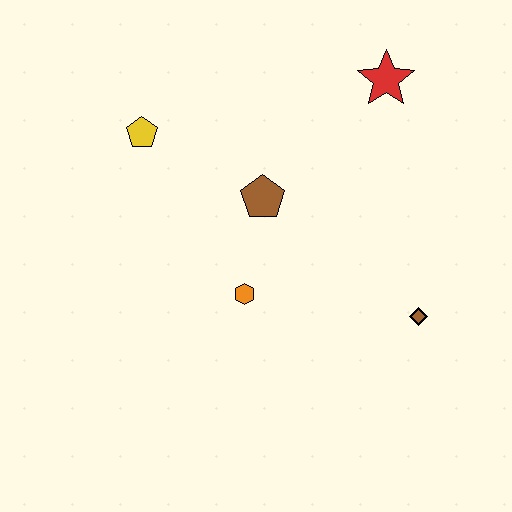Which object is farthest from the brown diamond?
The yellow pentagon is farthest from the brown diamond.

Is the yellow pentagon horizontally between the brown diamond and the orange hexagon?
No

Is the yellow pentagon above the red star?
No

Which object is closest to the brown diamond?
The orange hexagon is closest to the brown diamond.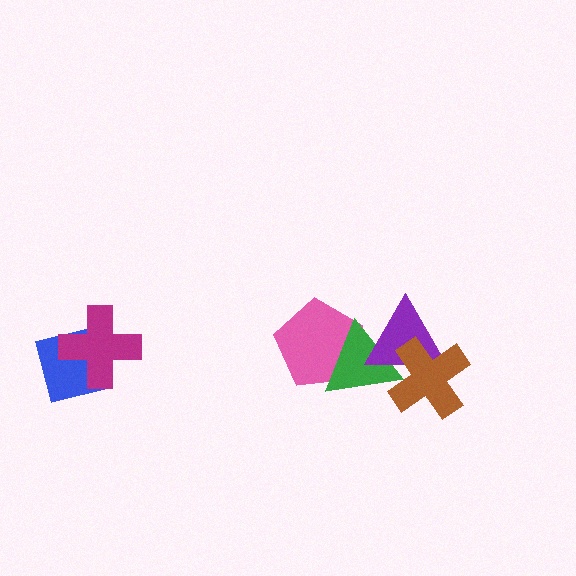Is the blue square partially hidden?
Yes, it is partially covered by another shape.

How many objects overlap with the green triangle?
3 objects overlap with the green triangle.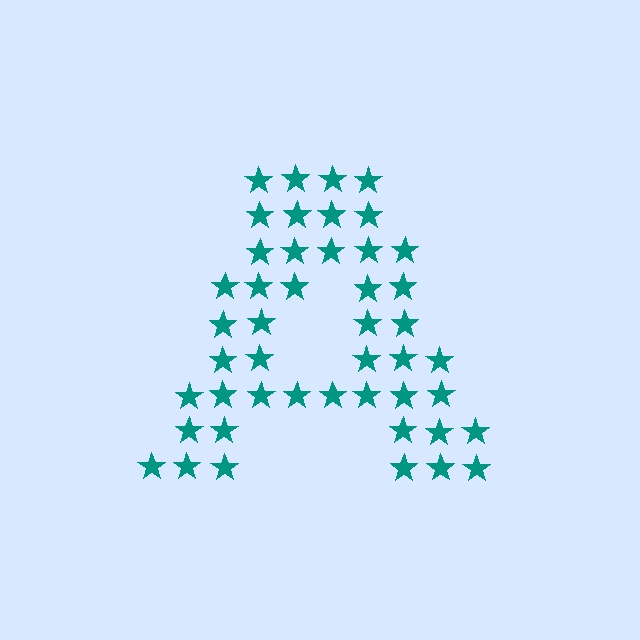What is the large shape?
The large shape is the letter A.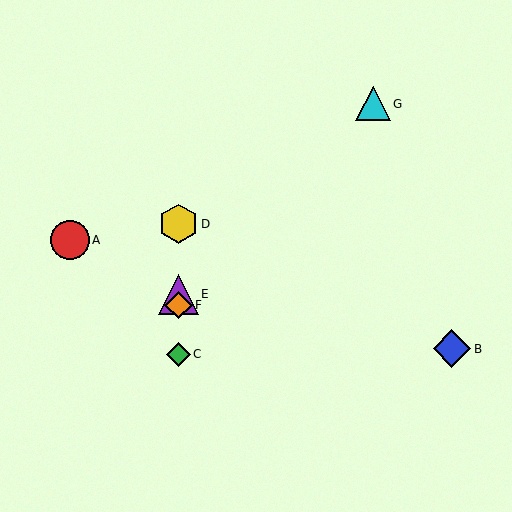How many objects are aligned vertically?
4 objects (C, D, E, F) are aligned vertically.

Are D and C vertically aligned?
Yes, both are at x≈178.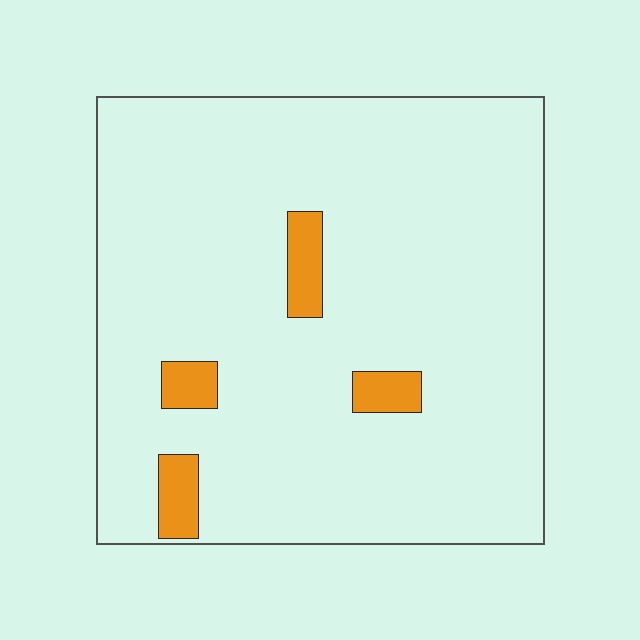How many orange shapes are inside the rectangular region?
4.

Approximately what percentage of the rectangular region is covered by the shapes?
Approximately 5%.